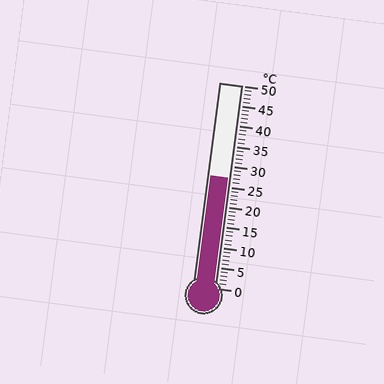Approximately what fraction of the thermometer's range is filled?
The thermometer is filled to approximately 55% of its range.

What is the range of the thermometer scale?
The thermometer scale ranges from 0°C to 50°C.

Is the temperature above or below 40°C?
The temperature is below 40°C.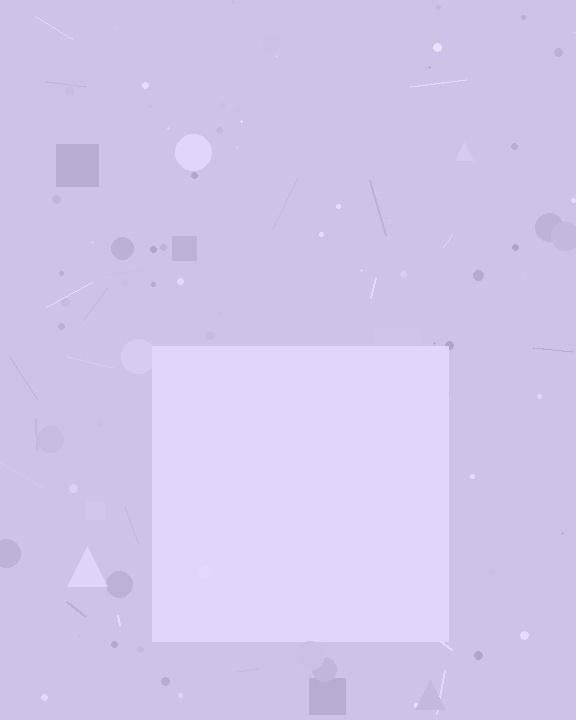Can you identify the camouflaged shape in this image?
The camouflaged shape is a square.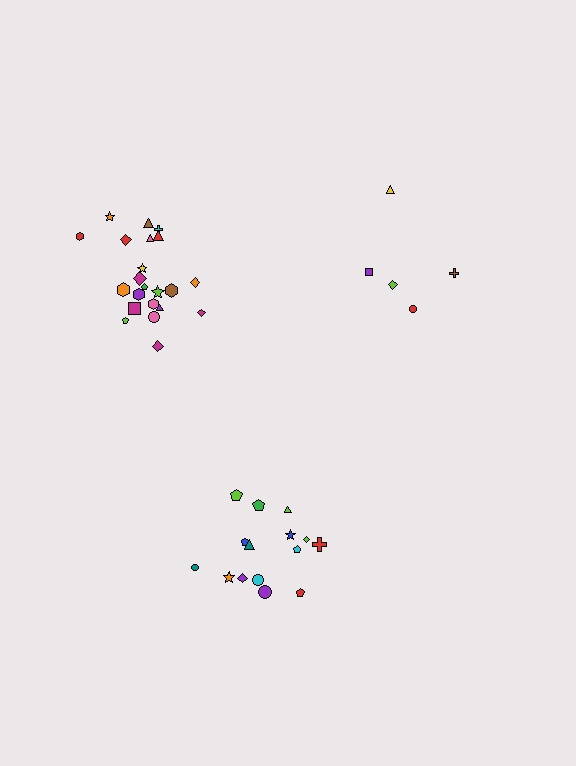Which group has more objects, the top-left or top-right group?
The top-left group.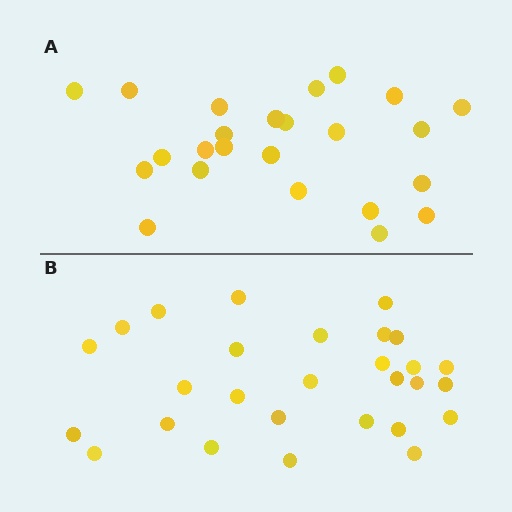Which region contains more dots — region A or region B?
Region B (the bottom region) has more dots.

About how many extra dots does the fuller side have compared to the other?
Region B has about 4 more dots than region A.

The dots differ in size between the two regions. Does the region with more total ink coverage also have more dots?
No. Region A has more total ink coverage because its dots are larger, but region B actually contains more individual dots. Total area can be misleading — the number of items is what matters here.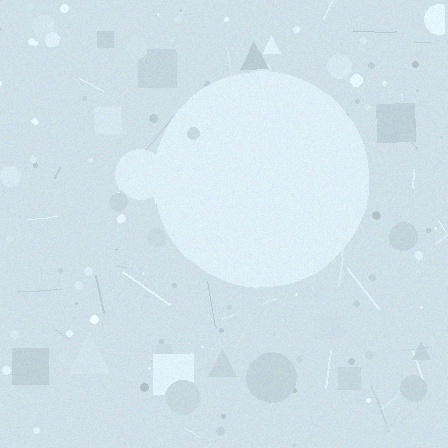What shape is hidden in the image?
A circle is hidden in the image.